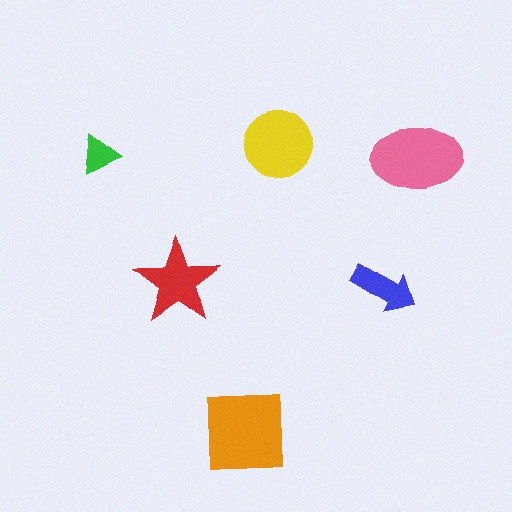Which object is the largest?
The orange square.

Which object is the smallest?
The green triangle.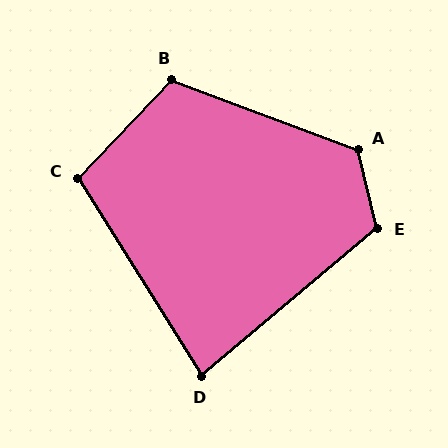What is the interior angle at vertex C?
Approximately 104 degrees (obtuse).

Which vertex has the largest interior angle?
A, at approximately 124 degrees.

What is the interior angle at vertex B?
Approximately 113 degrees (obtuse).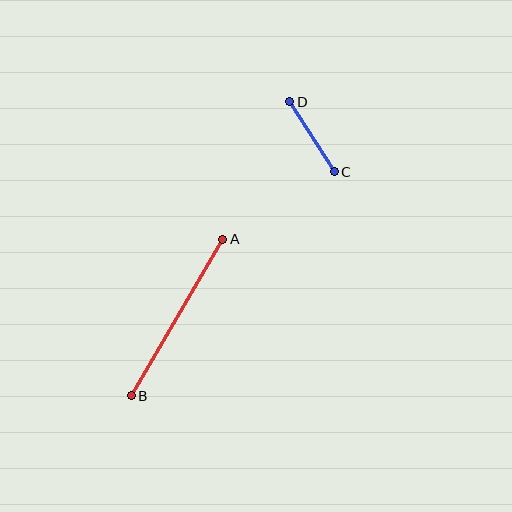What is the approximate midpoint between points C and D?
The midpoint is at approximately (312, 137) pixels.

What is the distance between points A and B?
The distance is approximately 181 pixels.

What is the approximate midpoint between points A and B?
The midpoint is at approximately (177, 317) pixels.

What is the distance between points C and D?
The distance is approximately 83 pixels.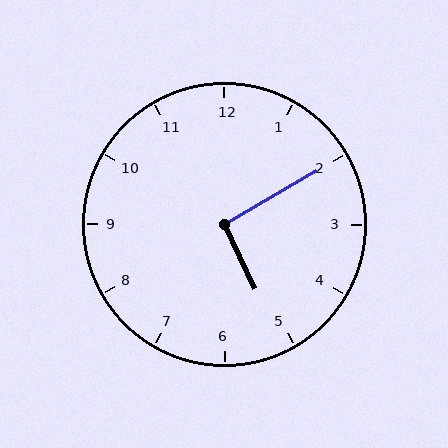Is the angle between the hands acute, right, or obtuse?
It is right.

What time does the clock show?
5:10.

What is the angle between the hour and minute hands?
Approximately 95 degrees.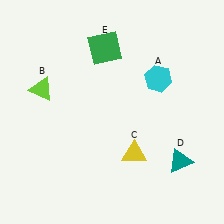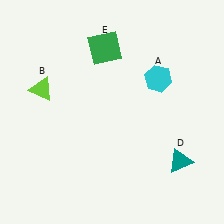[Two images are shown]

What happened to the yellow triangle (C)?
The yellow triangle (C) was removed in Image 2. It was in the bottom-right area of Image 1.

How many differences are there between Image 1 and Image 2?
There is 1 difference between the two images.